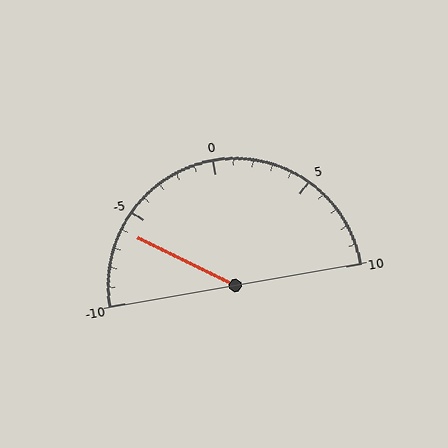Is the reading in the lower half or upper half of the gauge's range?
The reading is in the lower half of the range (-10 to 10).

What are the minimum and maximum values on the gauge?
The gauge ranges from -10 to 10.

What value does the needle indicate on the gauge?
The needle indicates approximately -6.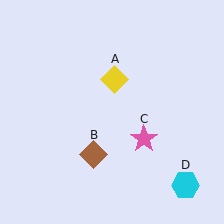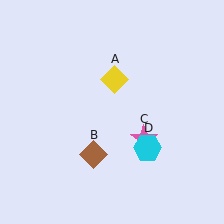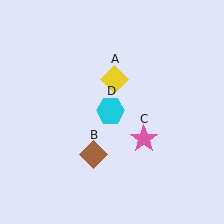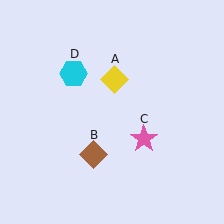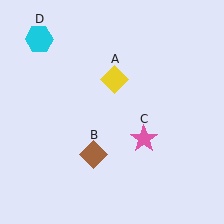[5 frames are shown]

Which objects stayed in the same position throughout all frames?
Yellow diamond (object A) and brown diamond (object B) and pink star (object C) remained stationary.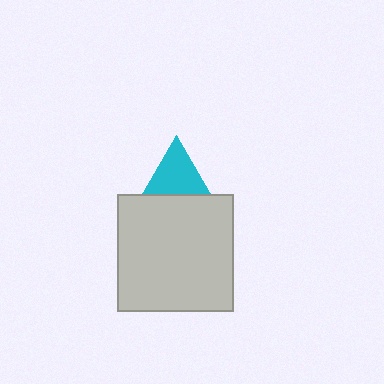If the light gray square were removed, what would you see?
You would see the complete cyan triangle.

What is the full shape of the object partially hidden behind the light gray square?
The partially hidden object is a cyan triangle.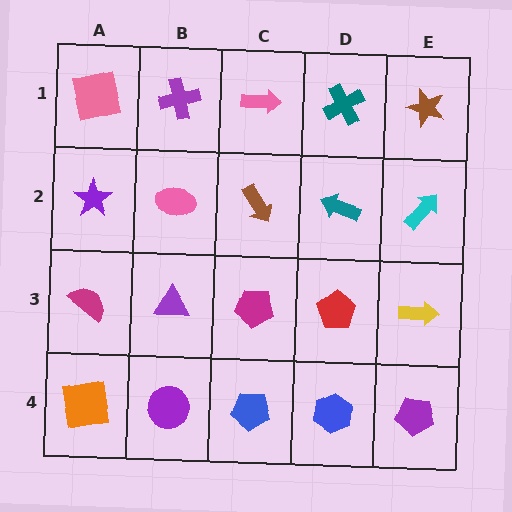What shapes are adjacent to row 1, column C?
A brown arrow (row 2, column C), a purple cross (row 1, column B), a teal cross (row 1, column D).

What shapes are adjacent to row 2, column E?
A brown star (row 1, column E), a yellow arrow (row 3, column E), a teal arrow (row 2, column D).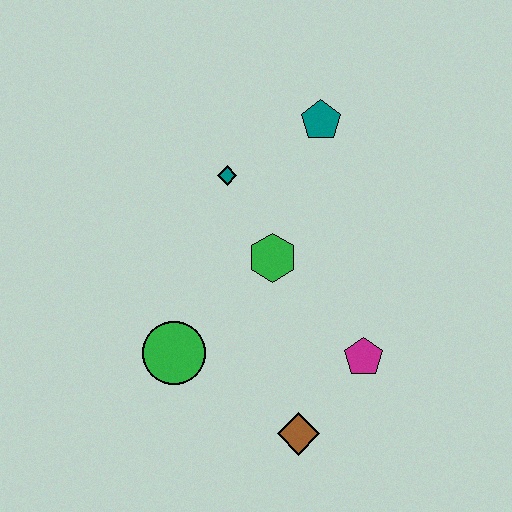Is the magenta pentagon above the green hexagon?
No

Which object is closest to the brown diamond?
The magenta pentagon is closest to the brown diamond.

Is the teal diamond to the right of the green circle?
Yes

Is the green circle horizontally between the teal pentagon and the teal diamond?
No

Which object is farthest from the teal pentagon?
The brown diamond is farthest from the teal pentagon.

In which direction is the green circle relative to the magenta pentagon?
The green circle is to the left of the magenta pentagon.